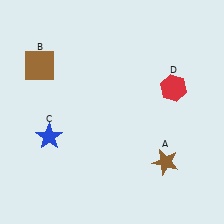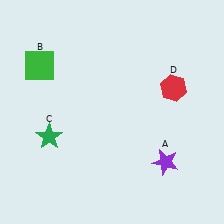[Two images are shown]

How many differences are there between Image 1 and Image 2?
There are 3 differences between the two images.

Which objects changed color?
A changed from brown to purple. B changed from brown to green. C changed from blue to green.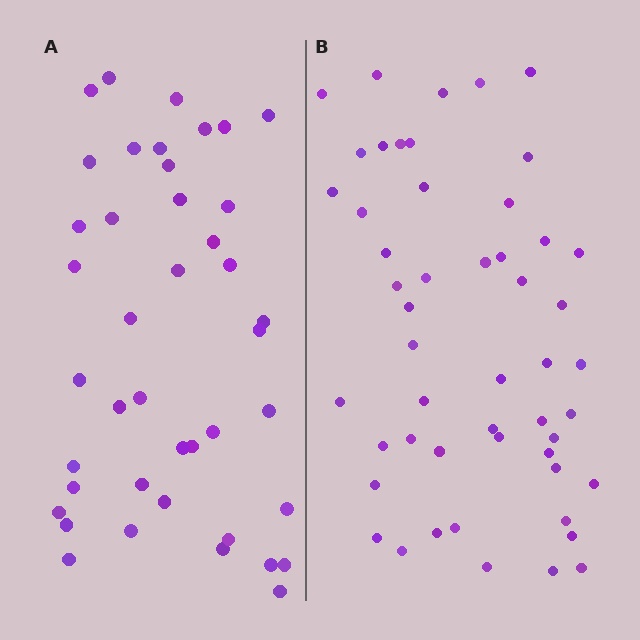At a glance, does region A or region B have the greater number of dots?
Region B (the right region) has more dots.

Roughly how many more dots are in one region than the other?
Region B has roughly 8 or so more dots than region A.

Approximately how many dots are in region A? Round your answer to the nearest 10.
About 40 dots. (The exact count is 42, which rounds to 40.)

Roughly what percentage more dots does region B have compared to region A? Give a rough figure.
About 20% more.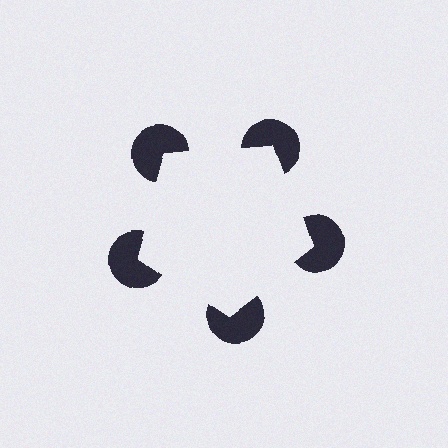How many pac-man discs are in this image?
There are 5 — one at each vertex of the illusory pentagon.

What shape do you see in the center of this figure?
An illusory pentagon — its edges are inferred from the aligned wedge cuts in the pac-man discs, not physically drawn.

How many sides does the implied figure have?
5 sides.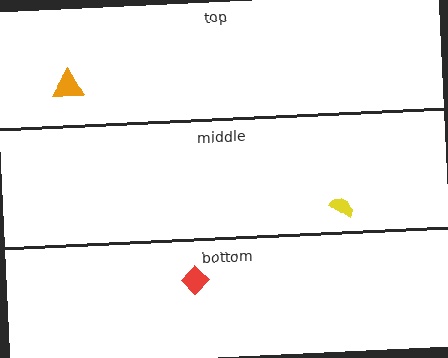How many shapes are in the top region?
1.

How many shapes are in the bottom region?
1.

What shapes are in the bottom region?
The red diamond.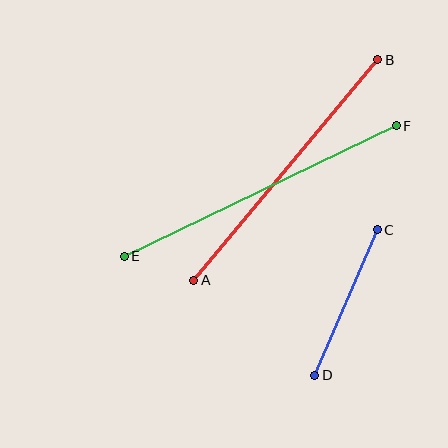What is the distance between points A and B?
The distance is approximately 288 pixels.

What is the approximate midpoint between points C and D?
The midpoint is at approximately (346, 303) pixels.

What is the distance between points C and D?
The distance is approximately 159 pixels.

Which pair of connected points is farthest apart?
Points E and F are farthest apart.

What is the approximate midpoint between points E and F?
The midpoint is at approximately (260, 191) pixels.